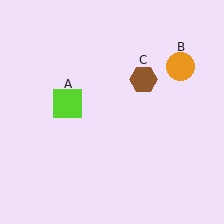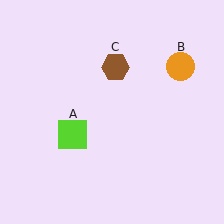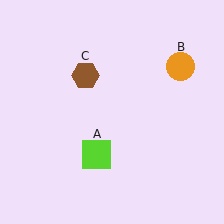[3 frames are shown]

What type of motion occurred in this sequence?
The lime square (object A), brown hexagon (object C) rotated counterclockwise around the center of the scene.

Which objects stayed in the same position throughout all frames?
Orange circle (object B) remained stationary.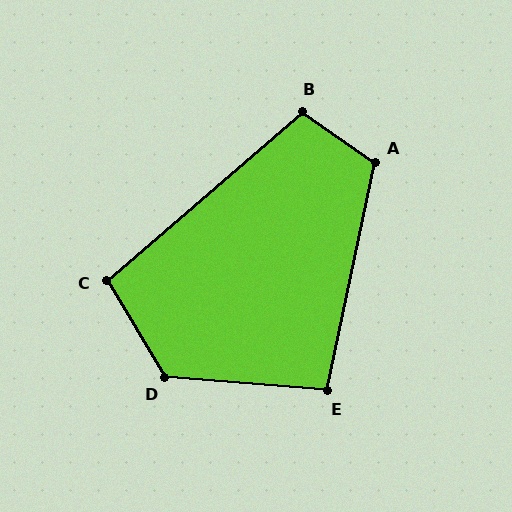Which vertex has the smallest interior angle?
E, at approximately 97 degrees.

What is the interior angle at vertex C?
Approximately 100 degrees (obtuse).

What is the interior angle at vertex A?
Approximately 113 degrees (obtuse).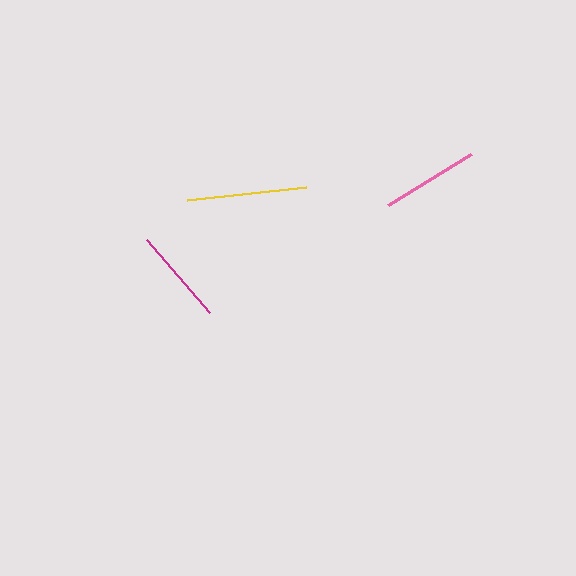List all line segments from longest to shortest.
From longest to shortest: yellow, pink, magenta.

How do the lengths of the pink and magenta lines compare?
The pink and magenta lines are approximately the same length.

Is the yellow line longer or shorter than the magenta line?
The yellow line is longer than the magenta line.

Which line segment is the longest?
The yellow line is the longest at approximately 119 pixels.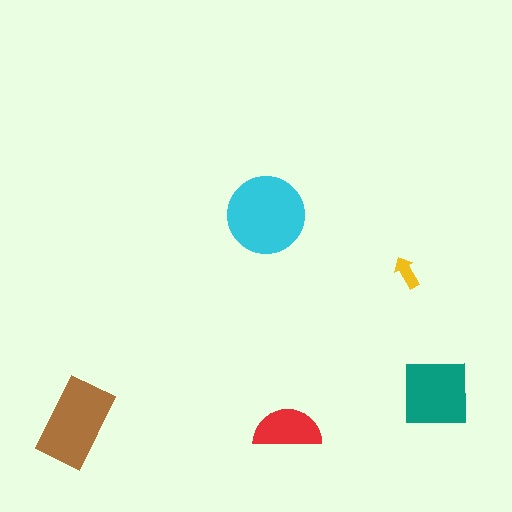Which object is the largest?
The cyan circle.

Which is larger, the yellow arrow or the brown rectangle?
The brown rectangle.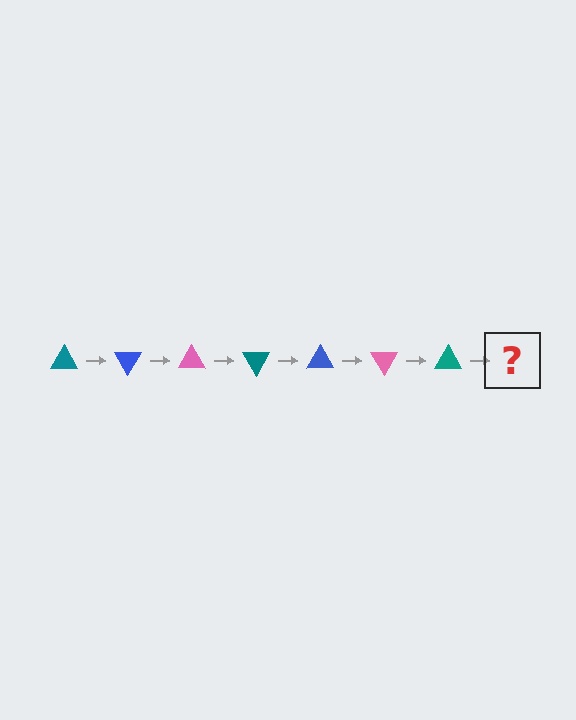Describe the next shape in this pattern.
It should be a blue triangle, rotated 420 degrees from the start.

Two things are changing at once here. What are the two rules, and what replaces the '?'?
The two rules are that it rotates 60 degrees each step and the color cycles through teal, blue, and pink. The '?' should be a blue triangle, rotated 420 degrees from the start.